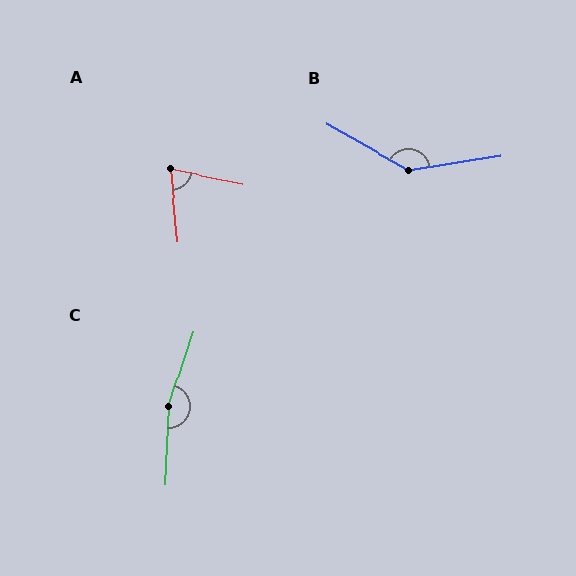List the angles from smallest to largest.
A (74°), B (142°), C (165°).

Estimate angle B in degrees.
Approximately 142 degrees.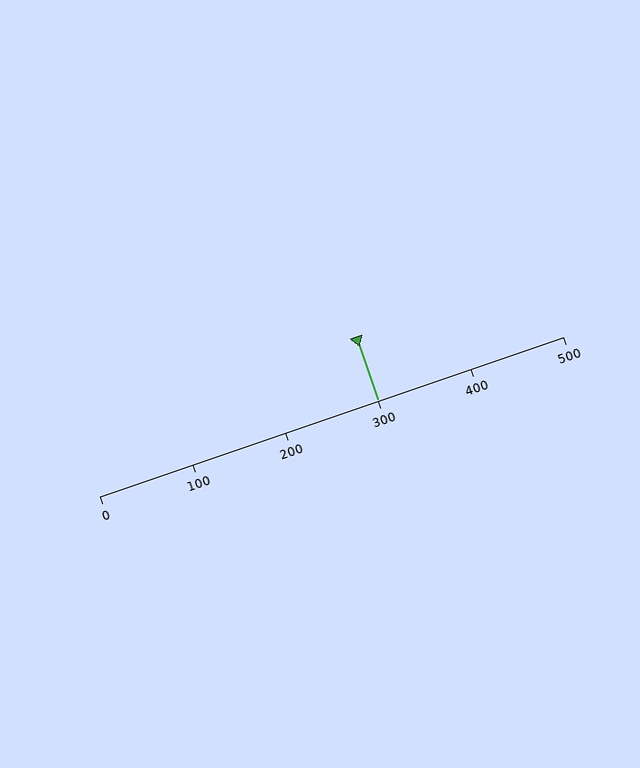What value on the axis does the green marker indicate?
The marker indicates approximately 300.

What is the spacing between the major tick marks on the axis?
The major ticks are spaced 100 apart.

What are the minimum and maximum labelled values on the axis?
The axis runs from 0 to 500.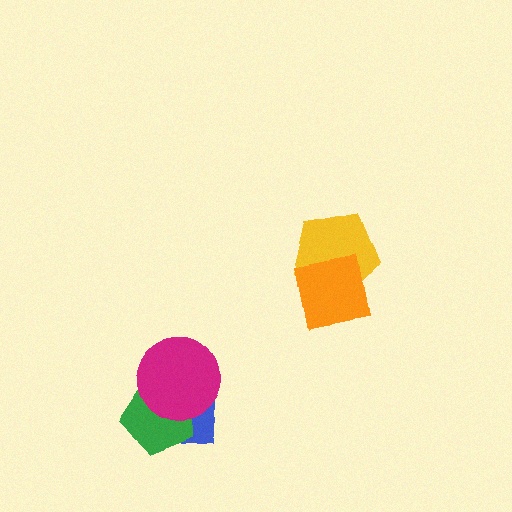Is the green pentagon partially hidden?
Yes, it is partially covered by another shape.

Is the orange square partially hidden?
No, no other shape covers it.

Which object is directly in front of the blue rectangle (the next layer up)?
The green pentagon is directly in front of the blue rectangle.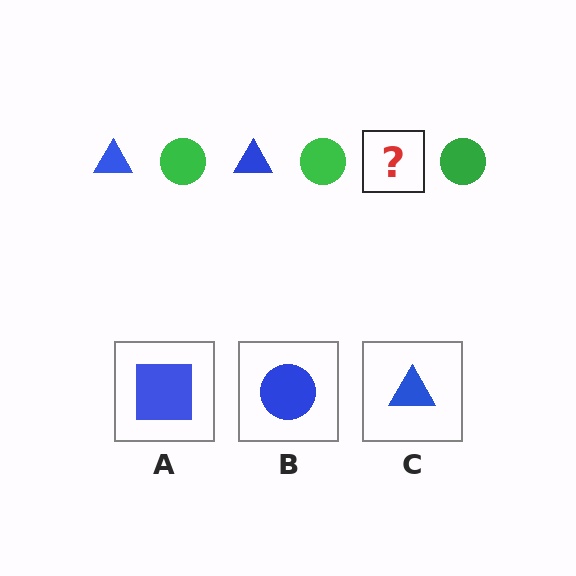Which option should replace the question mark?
Option C.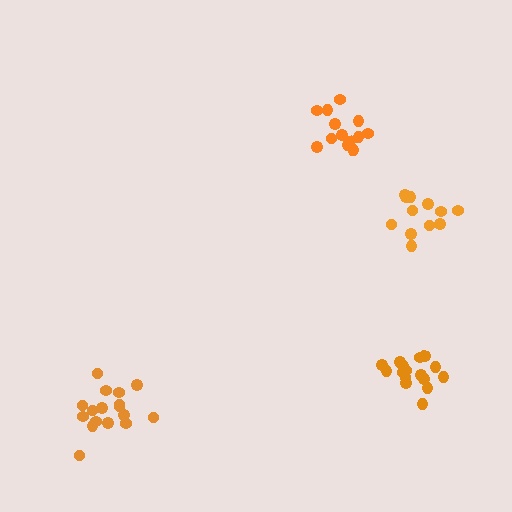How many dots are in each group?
Group 1: 12 dots, Group 2: 16 dots, Group 3: 17 dots, Group 4: 13 dots (58 total).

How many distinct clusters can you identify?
There are 4 distinct clusters.